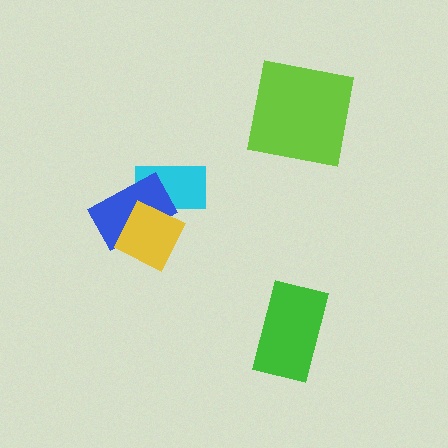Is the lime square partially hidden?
No, no other shape covers it.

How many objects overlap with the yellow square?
2 objects overlap with the yellow square.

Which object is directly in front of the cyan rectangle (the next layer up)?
The blue rectangle is directly in front of the cyan rectangle.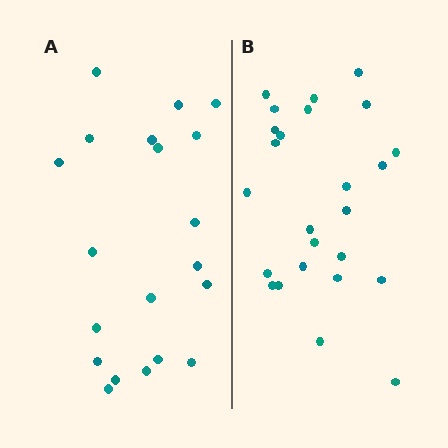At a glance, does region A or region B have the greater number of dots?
Region B (the right region) has more dots.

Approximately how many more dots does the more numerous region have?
Region B has about 5 more dots than region A.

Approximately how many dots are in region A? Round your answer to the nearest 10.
About 20 dots.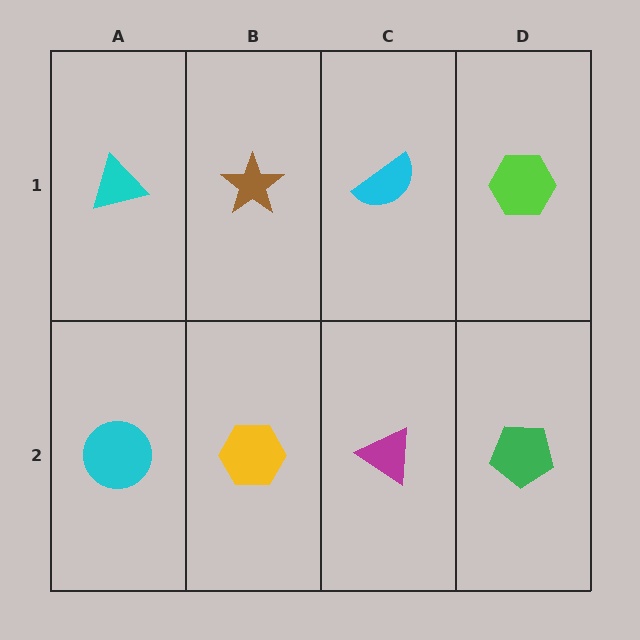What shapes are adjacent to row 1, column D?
A green pentagon (row 2, column D), a cyan semicircle (row 1, column C).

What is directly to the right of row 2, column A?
A yellow hexagon.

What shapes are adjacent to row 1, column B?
A yellow hexagon (row 2, column B), a cyan triangle (row 1, column A), a cyan semicircle (row 1, column C).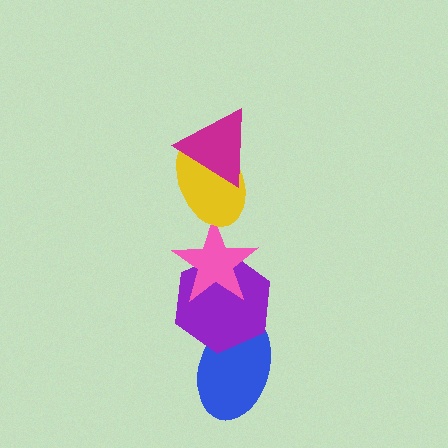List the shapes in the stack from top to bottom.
From top to bottom: the magenta triangle, the yellow ellipse, the pink star, the purple hexagon, the blue ellipse.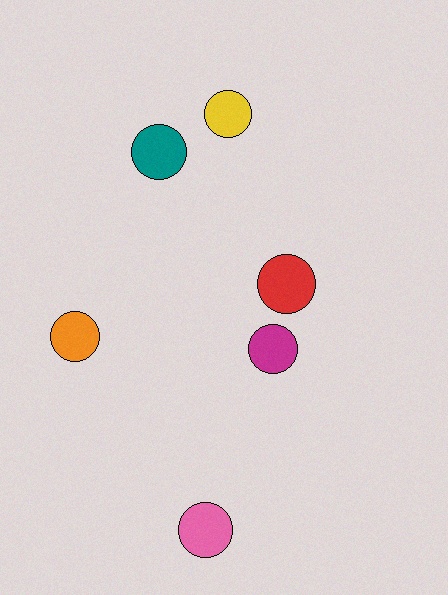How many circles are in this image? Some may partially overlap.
There are 6 circles.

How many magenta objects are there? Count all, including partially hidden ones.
There is 1 magenta object.